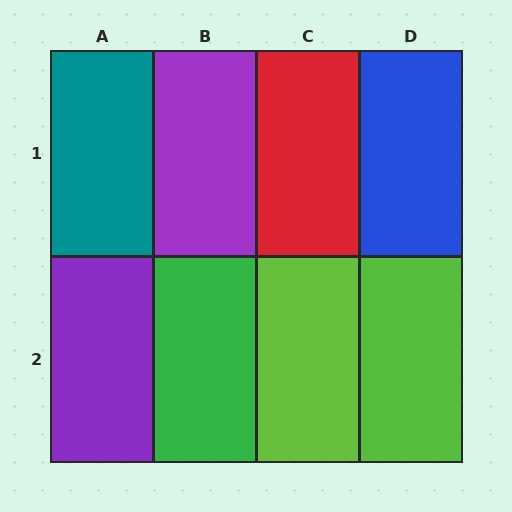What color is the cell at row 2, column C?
Lime.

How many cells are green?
1 cell is green.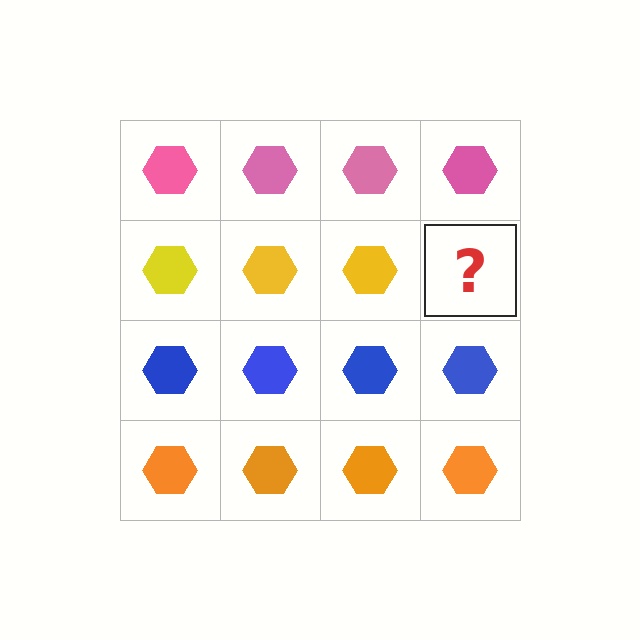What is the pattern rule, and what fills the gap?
The rule is that each row has a consistent color. The gap should be filled with a yellow hexagon.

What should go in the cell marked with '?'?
The missing cell should contain a yellow hexagon.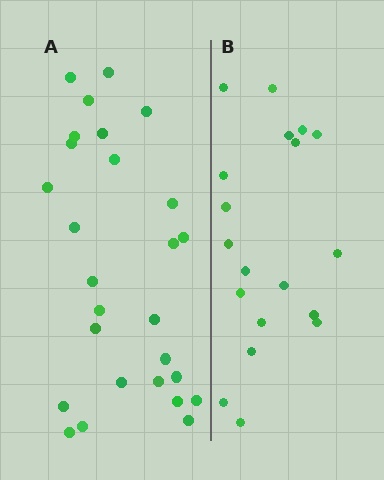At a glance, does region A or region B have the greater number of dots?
Region A (the left region) has more dots.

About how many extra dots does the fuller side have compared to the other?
Region A has roughly 8 or so more dots than region B.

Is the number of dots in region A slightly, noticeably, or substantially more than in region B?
Region A has noticeably more, but not dramatically so. The ratio is roughly 1.4 to 1.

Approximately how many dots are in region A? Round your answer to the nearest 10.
About 30 dots. (The exact count is 27, which rounds to 30.)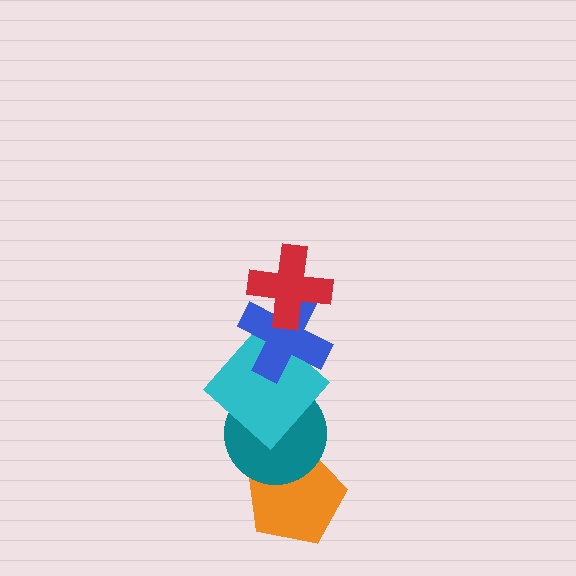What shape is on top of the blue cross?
The red cross is on top of the blue cross.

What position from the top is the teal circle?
The teal circle is 4th from the top.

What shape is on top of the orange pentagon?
The teal circle is on top of the orange pentagon.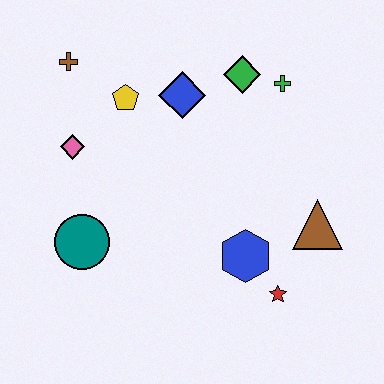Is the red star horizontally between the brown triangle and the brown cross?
Yes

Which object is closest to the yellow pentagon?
The blue diamond is closest to the yellow pentagon.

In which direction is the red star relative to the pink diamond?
The red star is to the right of the pink diamond.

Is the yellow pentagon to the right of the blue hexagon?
No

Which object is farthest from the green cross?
The teal circle is farthest from the green cross.